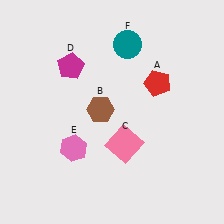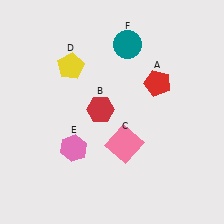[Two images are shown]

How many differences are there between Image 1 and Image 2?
There are 2 differences between the two images.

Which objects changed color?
B changed from brown to red. D changed from magenta to yellow.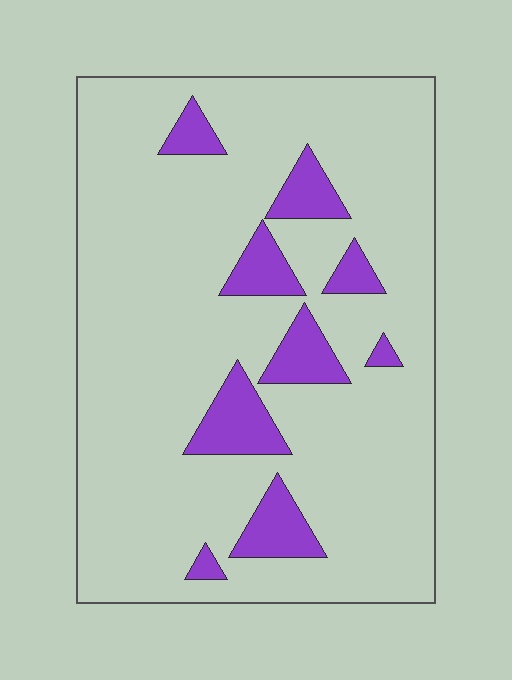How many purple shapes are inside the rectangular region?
9.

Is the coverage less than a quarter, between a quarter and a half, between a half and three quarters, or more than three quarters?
Less than a quarter.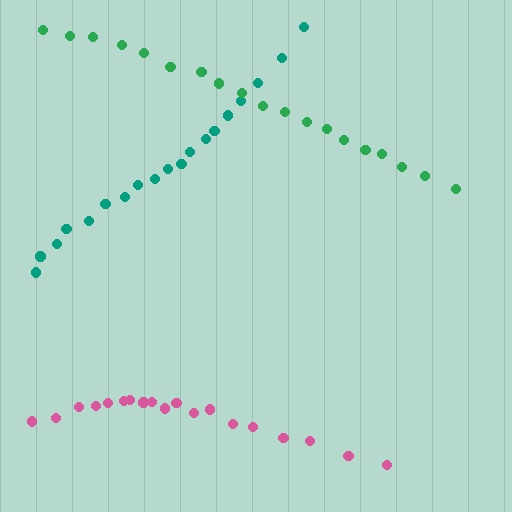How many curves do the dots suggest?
There are 3 distinct paths.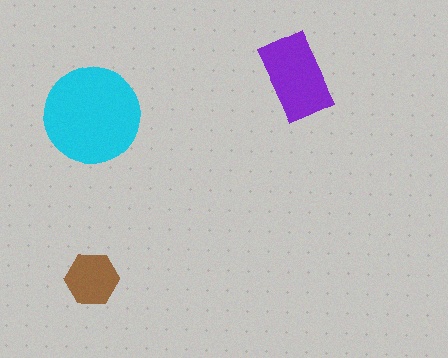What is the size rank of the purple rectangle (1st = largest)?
2nd.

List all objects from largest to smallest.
The cyan circle, the purple rectangle, the brown hexagon.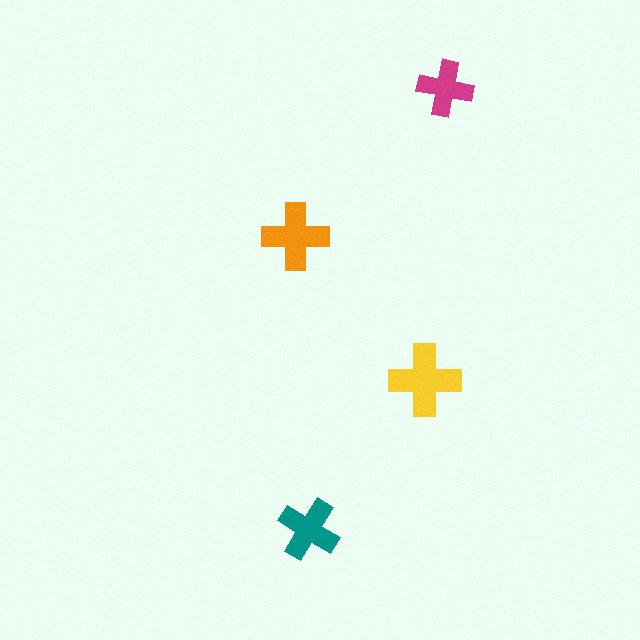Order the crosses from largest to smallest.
the yellow one, the orange one, the teal one, the magenta one.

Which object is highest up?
The magenta cross is topmost.